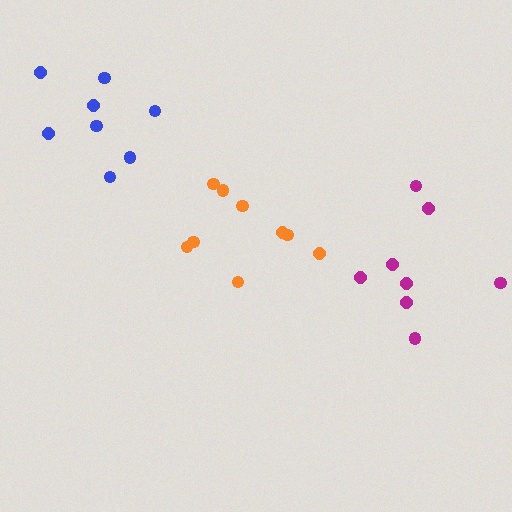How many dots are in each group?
Group 1: 8 dots, Group 2: 9 dots, Group 3: 8 dots (25 total).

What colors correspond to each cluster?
The clusters are colored: magenta, orange, blue.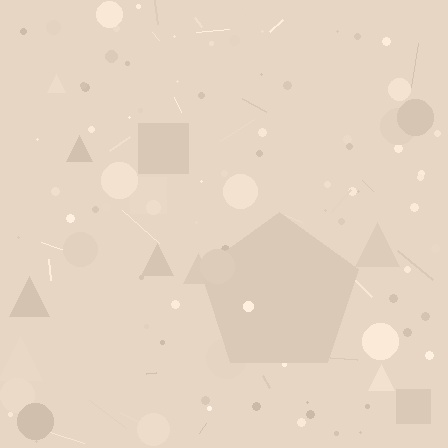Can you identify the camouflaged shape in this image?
The camouflaged shape is a pentagon.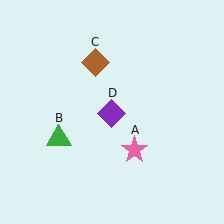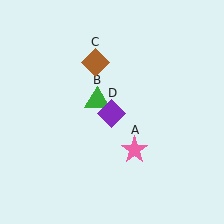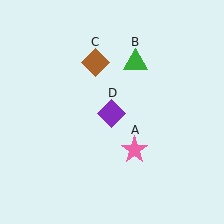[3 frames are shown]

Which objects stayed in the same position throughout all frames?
Pink star (object A) and brown diamond (object C) and purple diamond (object D) remained stationary.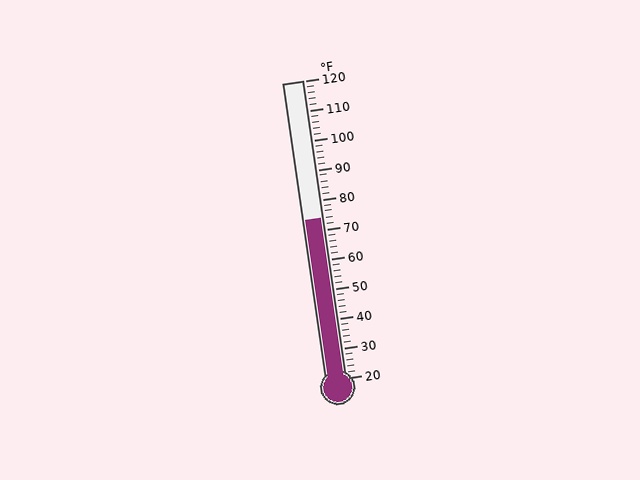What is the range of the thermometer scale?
The thermometer scale ranges from 20°F to 120°F.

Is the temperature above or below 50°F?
The temperature is above 50°F.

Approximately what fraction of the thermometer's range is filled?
The thermometer is filled to approximately 55% of its range.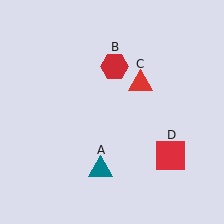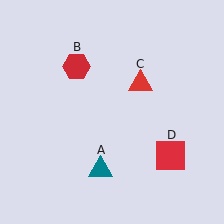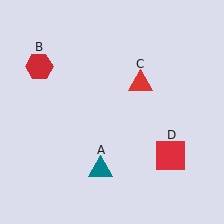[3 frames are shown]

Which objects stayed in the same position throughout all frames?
Teal triangle (object A) and red triangle (object C) and red square (object D) remained stationary.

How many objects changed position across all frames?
1 object changed position: red hexagon (object B).